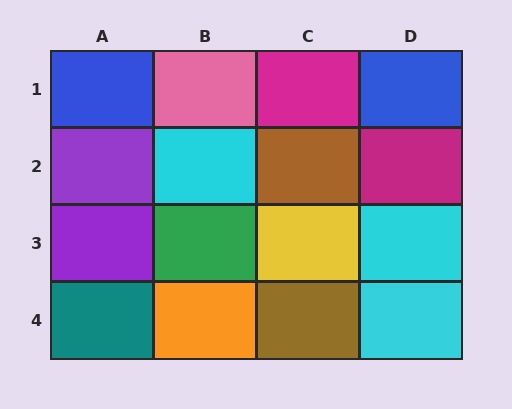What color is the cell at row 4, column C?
Brown.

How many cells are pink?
1 cell is pink.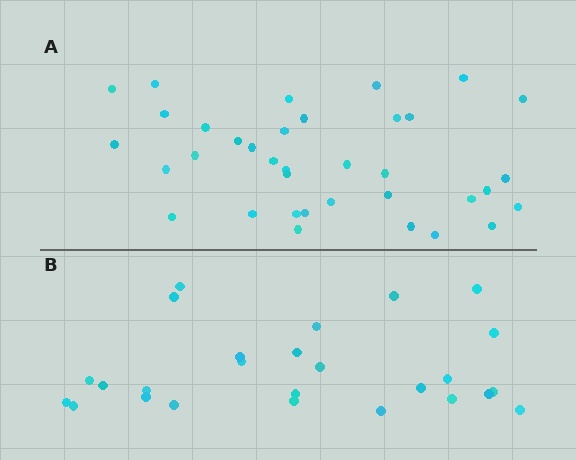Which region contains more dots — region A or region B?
Region A (the top region) has more dots.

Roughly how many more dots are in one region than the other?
Region A has roughly 10 or so more dots than region B.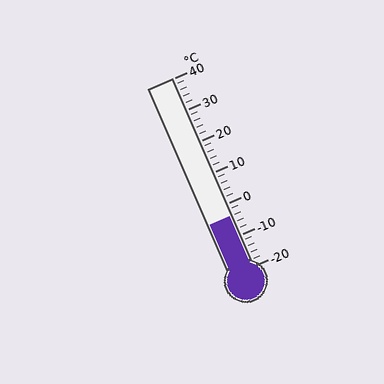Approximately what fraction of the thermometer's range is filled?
The thermometer is filled to approximately 25% of its range.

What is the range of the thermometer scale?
The thermometer scale ranges from -20°C to 40°C.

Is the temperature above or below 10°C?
The temperature is below 10°C.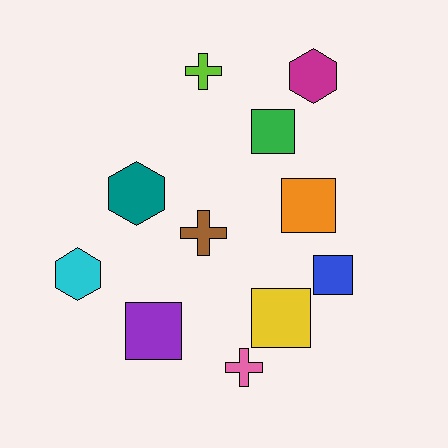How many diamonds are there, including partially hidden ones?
There are no diamonds.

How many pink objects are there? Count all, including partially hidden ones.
There is 1 pink object.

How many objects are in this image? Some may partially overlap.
There are 11 objects.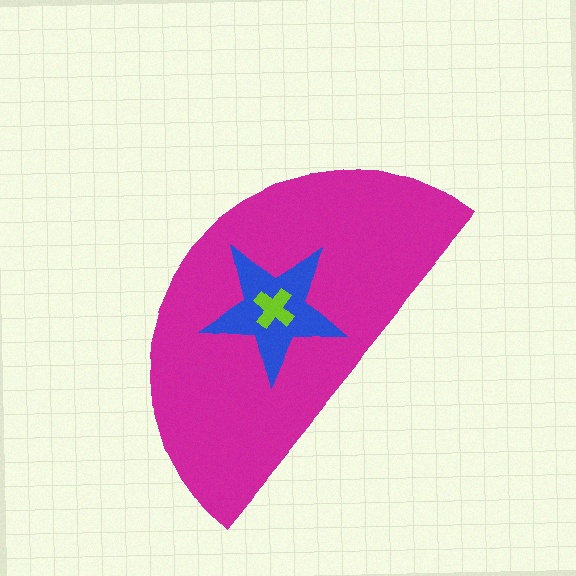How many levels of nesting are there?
3.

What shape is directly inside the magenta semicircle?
The blue star.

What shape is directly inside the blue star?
The lime cross.